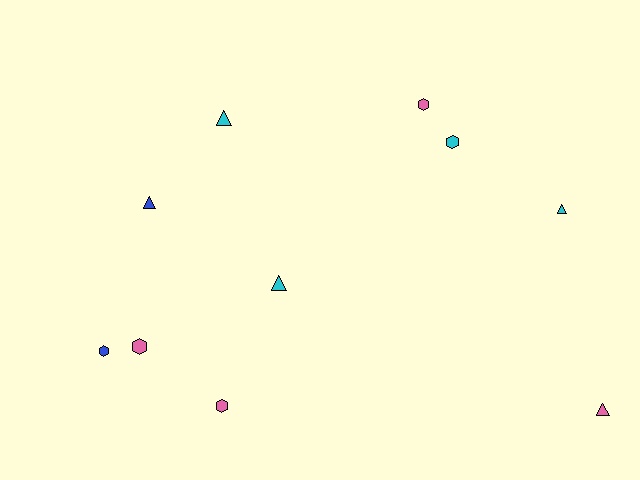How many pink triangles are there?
There is 1 pink triangle.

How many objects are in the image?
There are 10 objects.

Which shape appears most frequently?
Triangle, with 5 objects.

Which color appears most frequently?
Cyan, with 4 objects.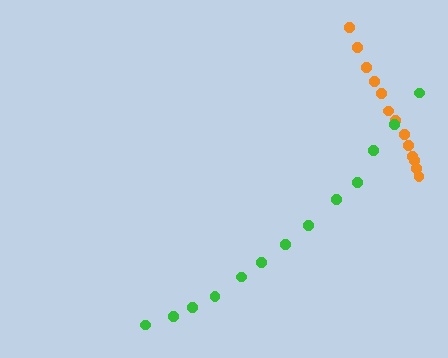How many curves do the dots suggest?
There are 2 distinct paths.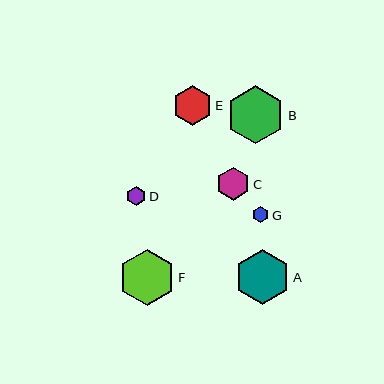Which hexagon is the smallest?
Hexagon G is the smallest with a size of approximately 17 pixels.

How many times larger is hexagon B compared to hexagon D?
Hexagon B is approximately 2.9 times the size of hexagon D.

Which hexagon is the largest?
Hexagon B is the largest with a size of approximately 58 pixels.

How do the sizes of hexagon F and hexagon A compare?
Hexagon F and hexagon A are approximately the same size.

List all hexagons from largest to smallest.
From largest to smallest: B, F, A, E, C, D, G.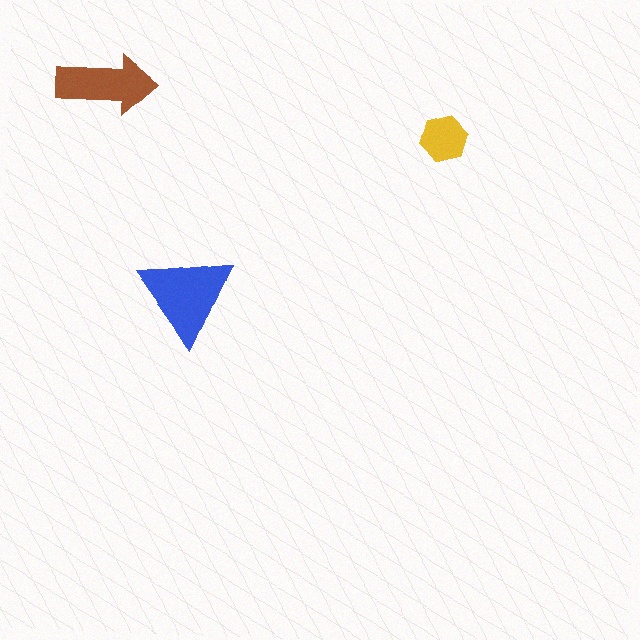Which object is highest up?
The brown arrow is topmost.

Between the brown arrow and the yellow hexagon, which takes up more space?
The brown arrow.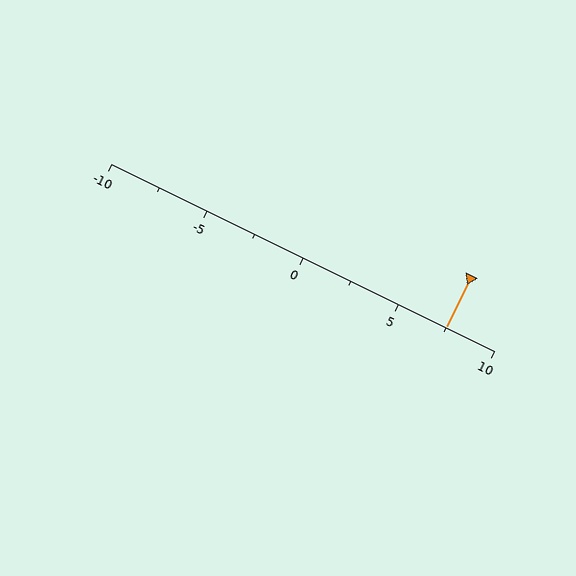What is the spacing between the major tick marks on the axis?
The major ticks are spaced 5 apart.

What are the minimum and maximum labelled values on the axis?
The axis runs from -10 to 10.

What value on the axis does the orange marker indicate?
The marker indicates approximately 7.5.